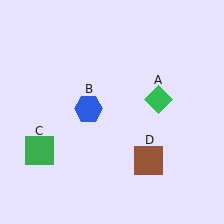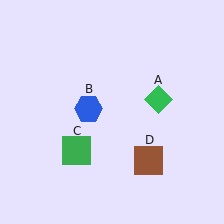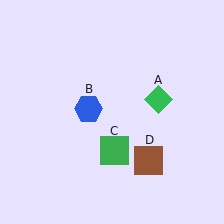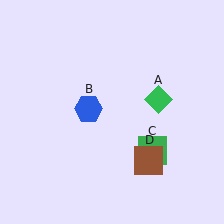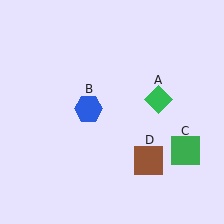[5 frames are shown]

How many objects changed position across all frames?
1 object changed position: green square (object C).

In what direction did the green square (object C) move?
The green square (object C) moved right.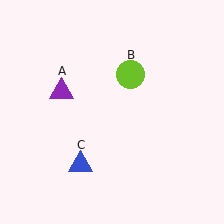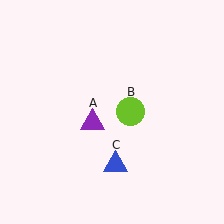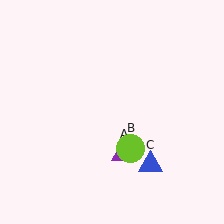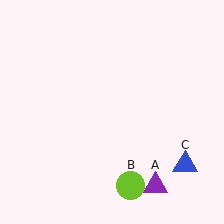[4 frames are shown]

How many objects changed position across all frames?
3 objects changed position: purple triangle (object A), lime circle (object B), blue triangle (object C).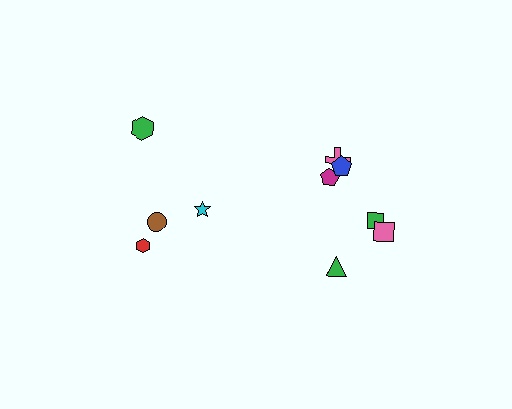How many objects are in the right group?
There are 6 objects.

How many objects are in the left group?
There are 4 objects.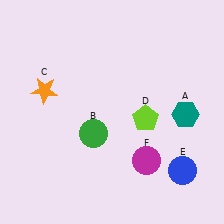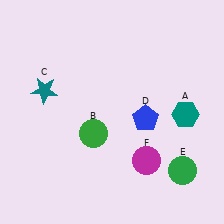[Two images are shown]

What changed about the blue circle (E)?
In Image 1, E is blue. In Image 2, it changed to green.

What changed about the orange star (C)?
In Image 1, C is orange. In Image 2, it changed to teal.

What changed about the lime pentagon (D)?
In Image 1, D is lime. In Image 2, it changed to blue.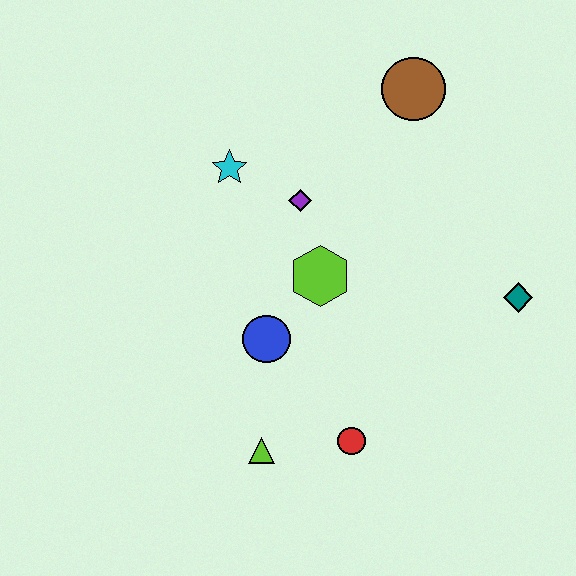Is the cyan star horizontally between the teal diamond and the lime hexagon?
No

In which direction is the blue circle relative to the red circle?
The blue circle is above the red circle.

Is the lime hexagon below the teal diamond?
No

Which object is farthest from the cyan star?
The teal diamond is farthest from the cyan star.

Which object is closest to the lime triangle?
The red circle is closest to the lime triangle.